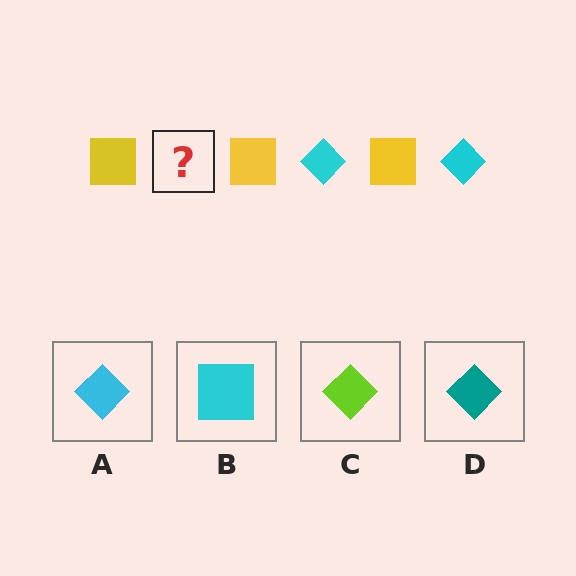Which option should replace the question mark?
Option A.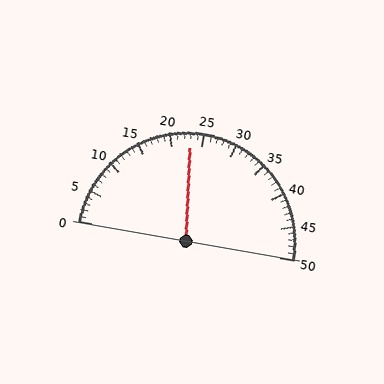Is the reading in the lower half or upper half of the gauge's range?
The reading is in the lower half of the range (0 to 50).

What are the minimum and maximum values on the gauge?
The gauge ranges from 0 to 50.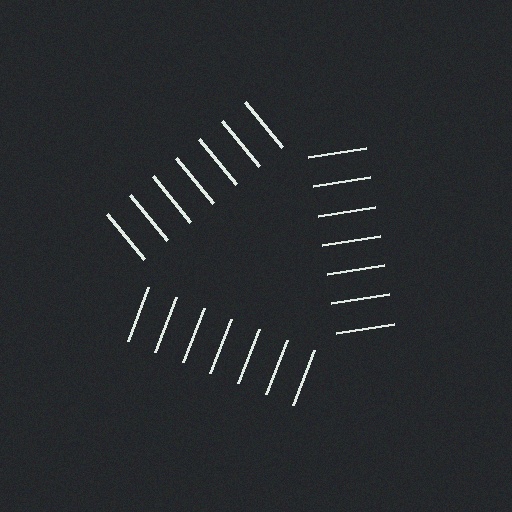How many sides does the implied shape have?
3 sides — the line-ends trace a triangle.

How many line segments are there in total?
21 — 7 along each of the 3 edges.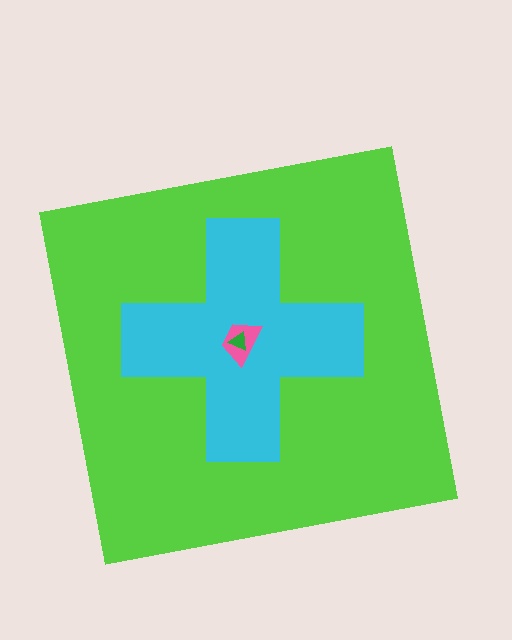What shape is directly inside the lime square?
The cyan cross.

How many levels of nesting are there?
4.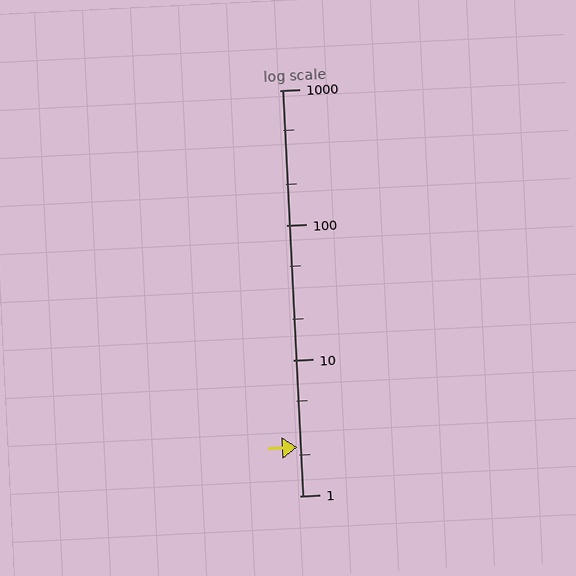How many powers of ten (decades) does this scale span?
The scale spans 3 decades, from 1 to 1000.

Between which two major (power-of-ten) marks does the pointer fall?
The pointer is between 1 and 10.